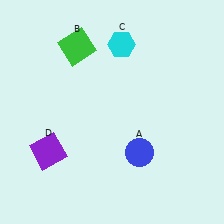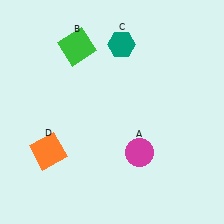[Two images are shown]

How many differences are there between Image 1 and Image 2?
There are 3 differences between the two images.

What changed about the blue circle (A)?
In Image 1, A is blue. In Image 2, it changed to magenta.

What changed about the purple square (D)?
In Image 1, D is purple. In Image 2, it changed to orange.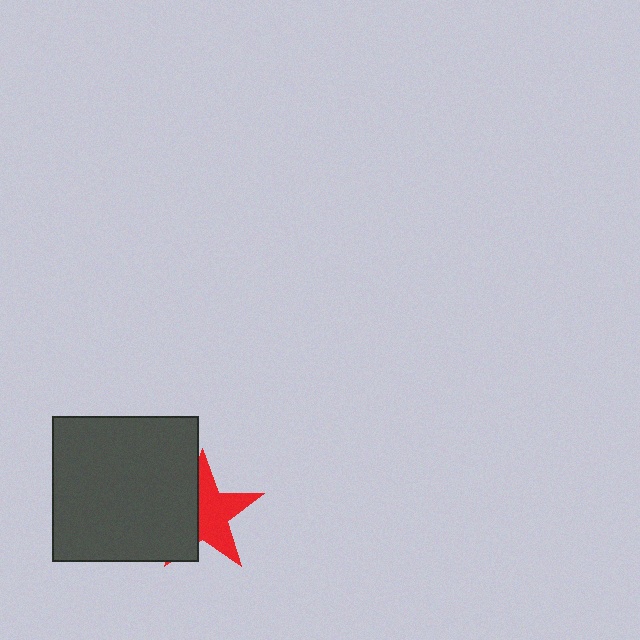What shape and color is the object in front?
The object in front is a dark gray square.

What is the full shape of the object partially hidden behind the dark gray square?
The partially hidden object is a red star.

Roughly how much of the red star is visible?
About half of it is visible (roughly 56%).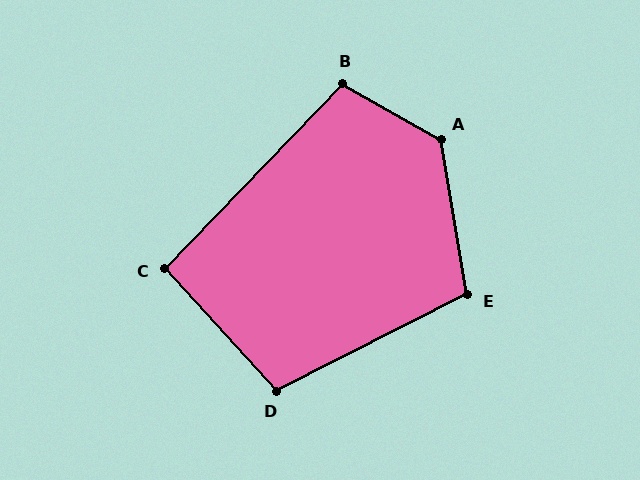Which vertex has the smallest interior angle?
C, at approximately 94 degrees.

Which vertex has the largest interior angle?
A, at approximately 129 degrees.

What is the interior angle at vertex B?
Approximately 105 degrees (obtuse).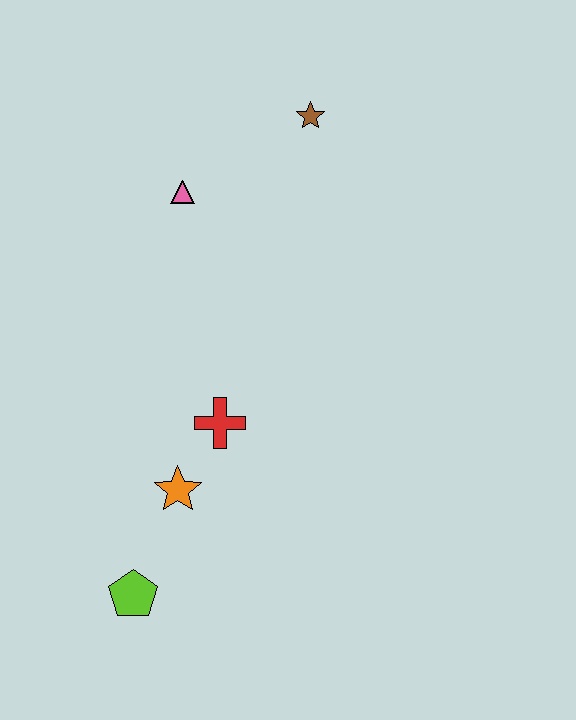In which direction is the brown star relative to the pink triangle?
The brown star is to the right of the pink triangle.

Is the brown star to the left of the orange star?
No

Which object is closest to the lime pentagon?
The orange star is closest to the lime pentagon.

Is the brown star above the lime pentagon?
Yes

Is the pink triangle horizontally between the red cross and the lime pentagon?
Yes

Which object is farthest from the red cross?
The brown star is farthest from the red cross.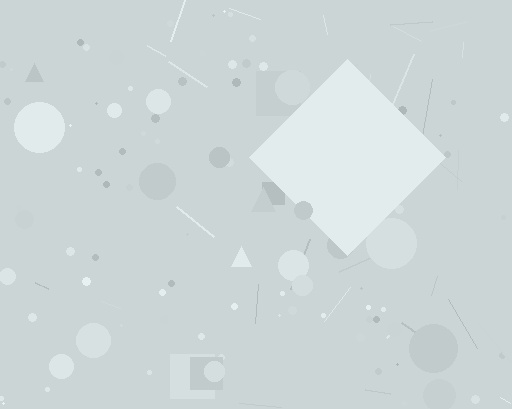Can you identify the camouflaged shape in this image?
The camouflaged shape is a diamond.